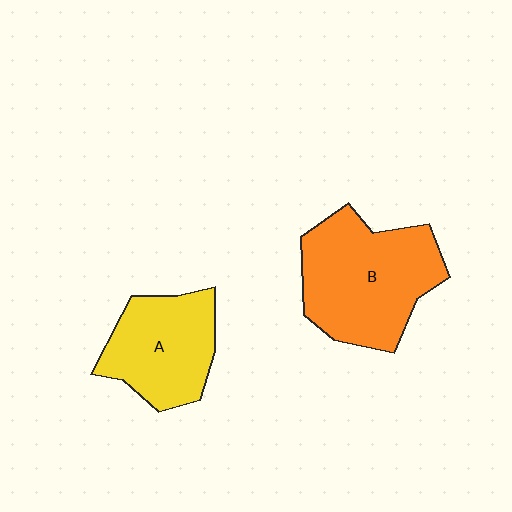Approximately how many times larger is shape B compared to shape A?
Approximately 1.4 times.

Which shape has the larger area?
Shape B (orange).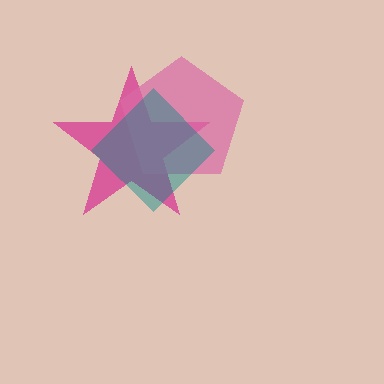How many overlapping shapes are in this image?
There are 3 overlapping shapes in the image.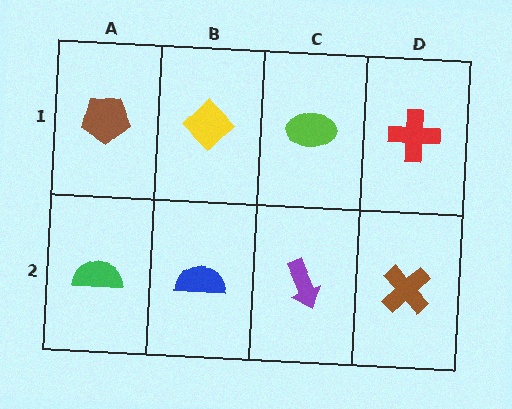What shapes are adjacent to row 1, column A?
A green semicircle (row 2, column A), a yellow diamond (row 1, column B).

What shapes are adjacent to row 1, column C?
A purple arrow (row 2, column C), a yellow diamond (row 1, column B), a red cross (row 1, column D).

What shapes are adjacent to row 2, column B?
A yellow diamond (row 1, column B), a green semicircle (row 2, column A), a purple arrow (row 2, column C).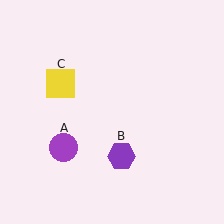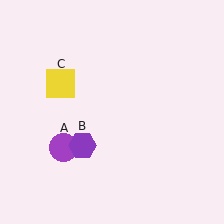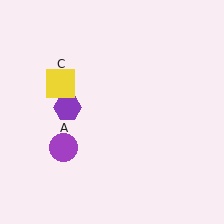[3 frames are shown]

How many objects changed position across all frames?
1 object changed position: purple hexagon (object B).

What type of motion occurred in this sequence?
The purple hexagon (object B) rotated clockwise around the center of the scene.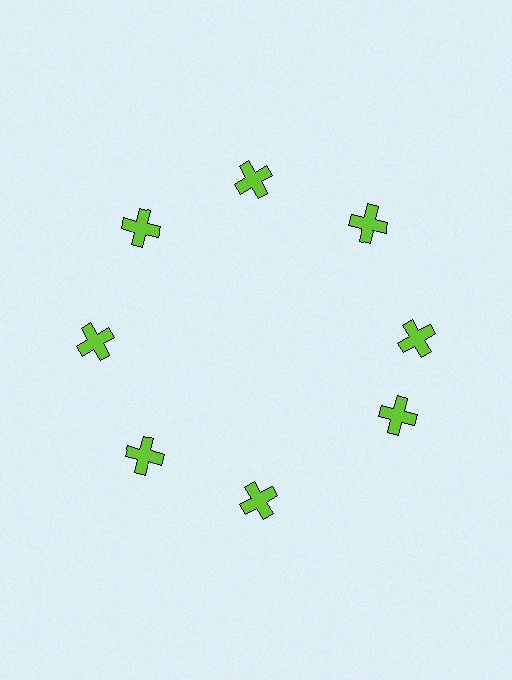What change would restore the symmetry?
The symmetry would be restored by rotating it back into even spacing with its neighbors so that all 8 crosses sit at equal angles and equal distance from the center.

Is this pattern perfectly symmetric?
No. The 8 lime crosses are arranged in a ring, but one element near the 4 o'clock position is rotated out of alignment along the ring, breaking the 8-fold rotational symmetry.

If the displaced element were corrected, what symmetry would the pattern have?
It would have 8-fold rotational symmetry — the pattern would map onto itself every 45 degrees.